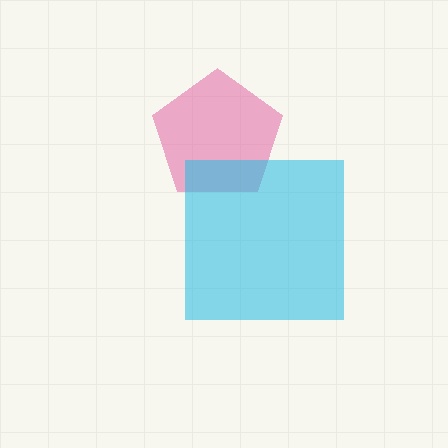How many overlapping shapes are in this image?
There are 2 overlapping shapes in the image.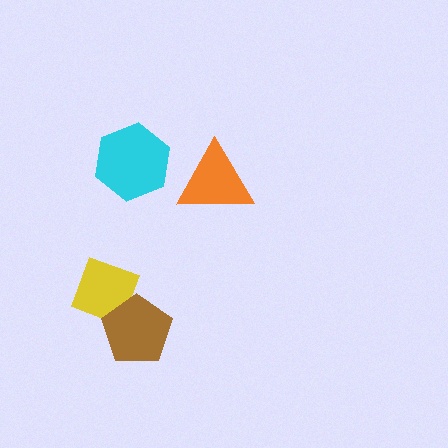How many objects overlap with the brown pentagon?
1 object overlaps with the brown pentagon.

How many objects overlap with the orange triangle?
0 objects overlap with the orange triangle.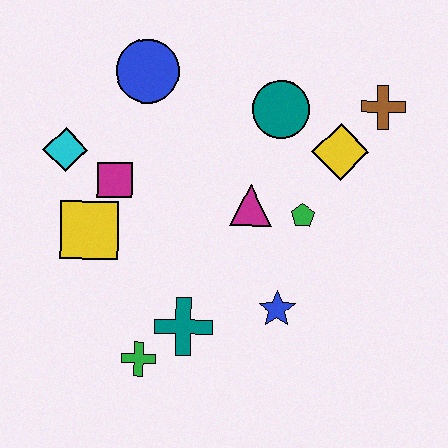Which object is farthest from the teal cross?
The brown cross is farthest from the teal cross.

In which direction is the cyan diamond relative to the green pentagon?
The cyan diamond is to the left of the green pentagon.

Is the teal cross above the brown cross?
No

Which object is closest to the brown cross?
The yellow diamond is closest to the brown cross.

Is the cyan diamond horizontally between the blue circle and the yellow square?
No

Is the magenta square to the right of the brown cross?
No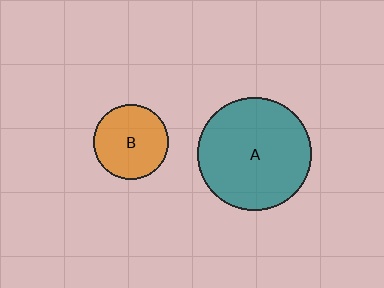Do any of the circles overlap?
No, none of the circles overlap.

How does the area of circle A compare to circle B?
Approximately 2.3 times.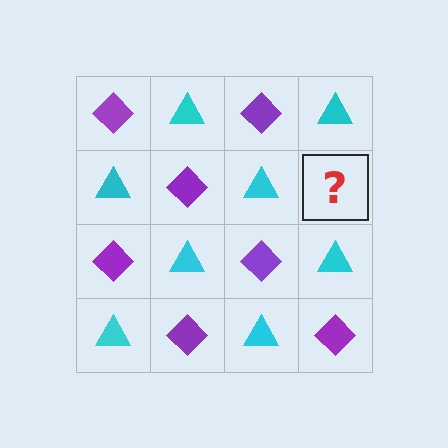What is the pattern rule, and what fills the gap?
The rule is that it alternates purple diamond and cyan triangle in a checkerboard pattern. The gap should be filled with a purple diamond.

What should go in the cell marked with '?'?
The missing cell should contain a purple diamond.